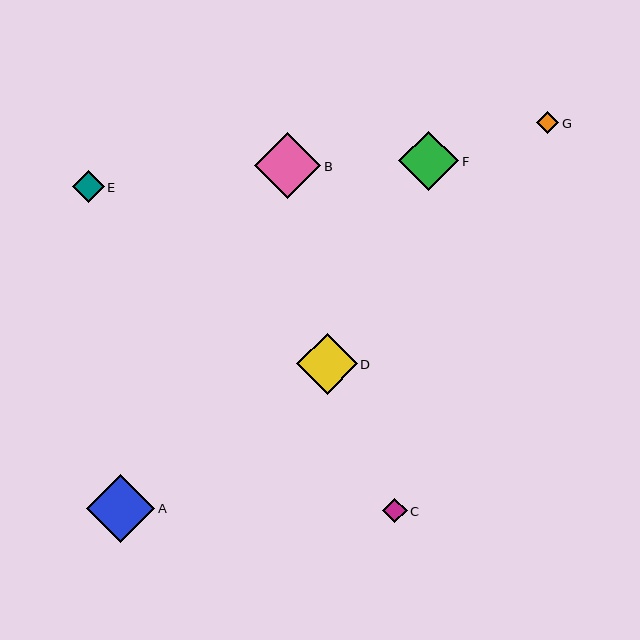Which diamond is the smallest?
Diamond G is the smallest with a size of approximately 22 pixels.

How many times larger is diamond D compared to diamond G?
Diamond D is approximately 2.7 times the size of diamond G.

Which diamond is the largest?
Diamond A is the largest with a size of approximately 69 pixels.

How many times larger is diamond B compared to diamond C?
Diamond B is approximately 2.7 times the size of diamond C.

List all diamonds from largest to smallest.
From largest to smallest: A, B, D, F, E, C, G.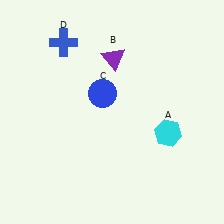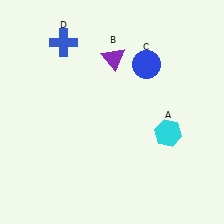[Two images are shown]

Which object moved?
The blue circle (C) moved right.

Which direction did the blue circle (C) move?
The blue circle (C) moved right.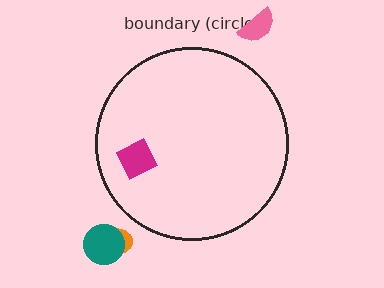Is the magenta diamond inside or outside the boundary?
Inside.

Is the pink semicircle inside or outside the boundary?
Outside.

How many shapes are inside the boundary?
1 inside, 3 outside.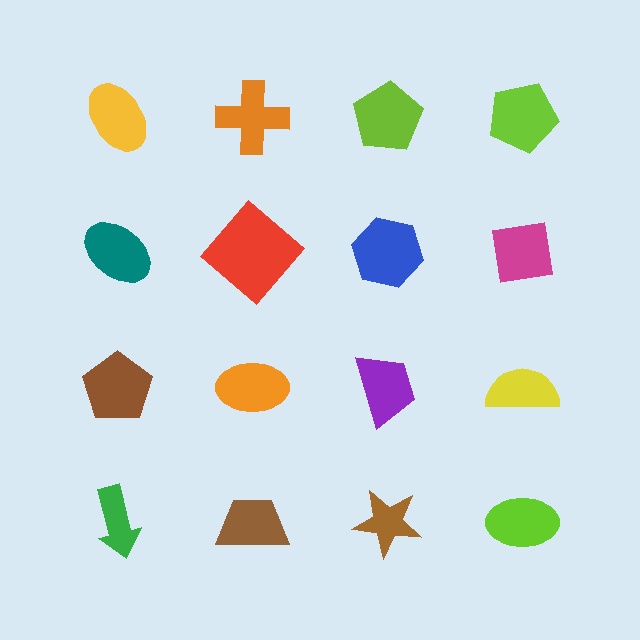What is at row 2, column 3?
A blue hexagon.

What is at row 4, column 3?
A brown star.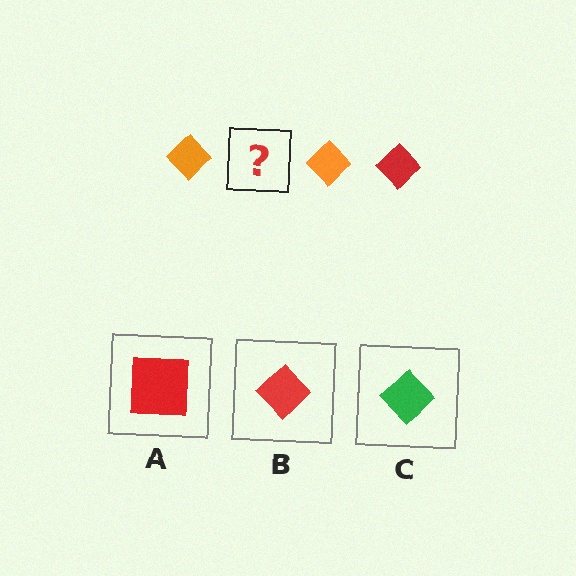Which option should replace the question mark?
Option B.